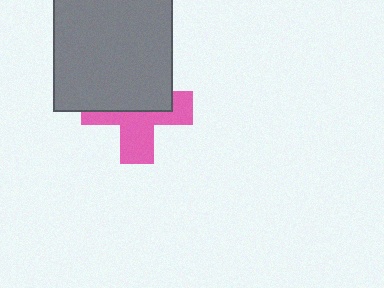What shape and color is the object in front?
The object in front is a gray square.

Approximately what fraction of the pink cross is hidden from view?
Roughly 50% of the pink cross is hidden behind the gray square.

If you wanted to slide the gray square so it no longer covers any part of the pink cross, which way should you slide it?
Slide it up — that is the most direct way to separate the two shapes.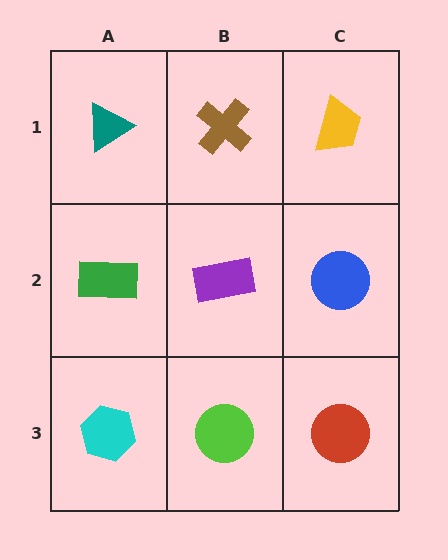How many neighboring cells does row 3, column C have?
2.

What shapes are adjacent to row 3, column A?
A green rectangle (row 2, column A), a lime circle (row 3, column B).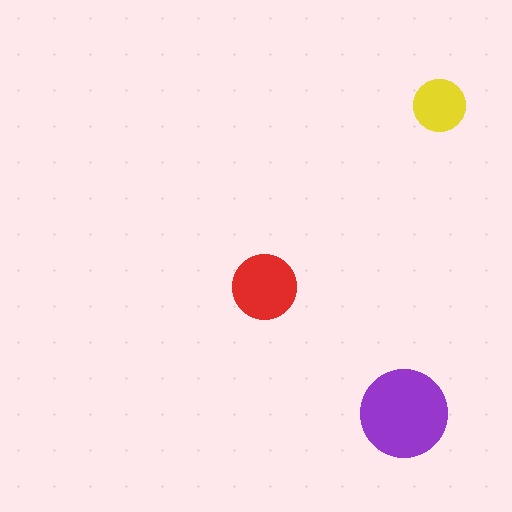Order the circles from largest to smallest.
the purple one, the red one, the yellow one.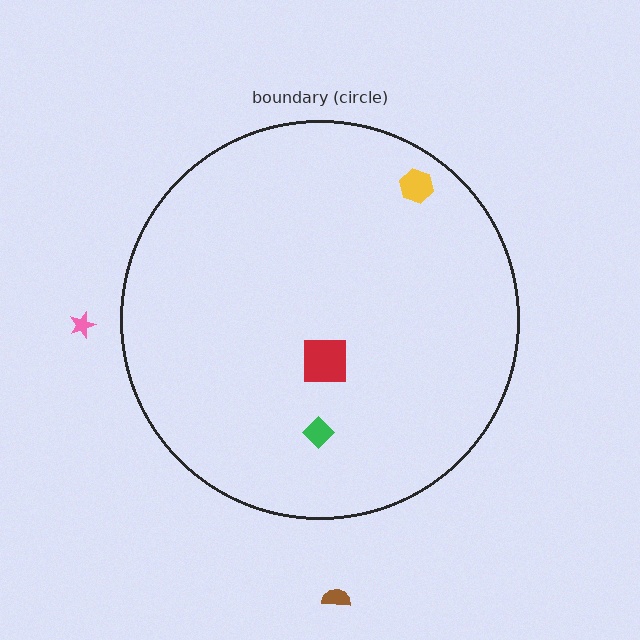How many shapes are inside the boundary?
3 inside, 2 outside.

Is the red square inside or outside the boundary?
Inside.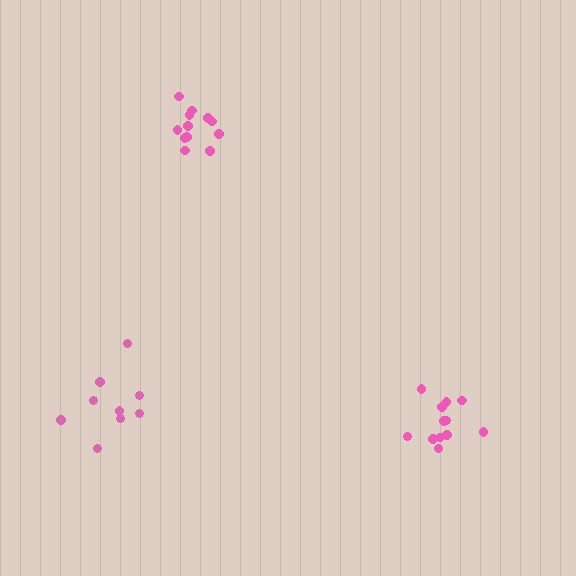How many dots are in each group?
Group 1: 12 dots, Group 2: 12 dots, Group 3: 9 dots (33 total).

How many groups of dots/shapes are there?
There are 3 groups.